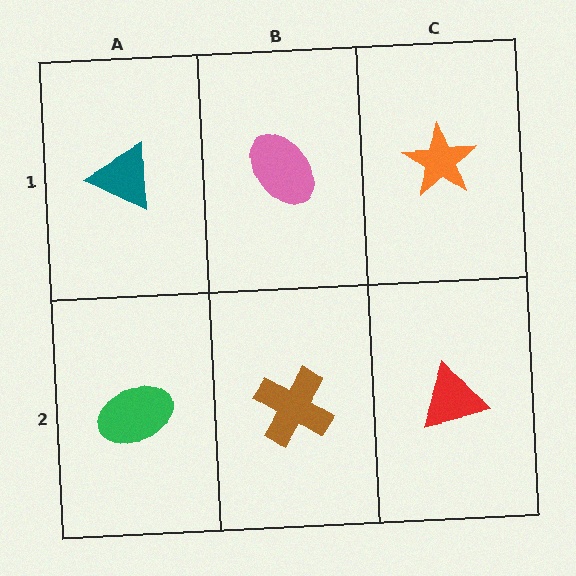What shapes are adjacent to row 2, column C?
An orange star (row 1, column C), a brown cross (row 2, column B).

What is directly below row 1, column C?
A red triangle.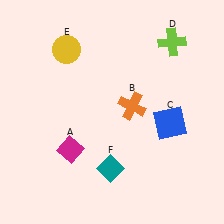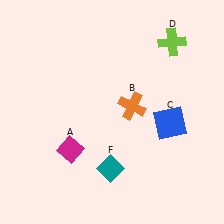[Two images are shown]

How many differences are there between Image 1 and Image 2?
There is 1 difference between the two images.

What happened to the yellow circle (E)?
The yellow circle (E) was removed in Image 2. It was in the top-left area of Image 1.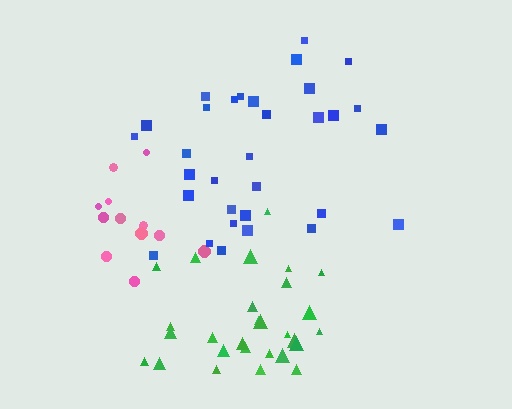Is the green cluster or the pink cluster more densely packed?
Pink.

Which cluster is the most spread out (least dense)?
Blue.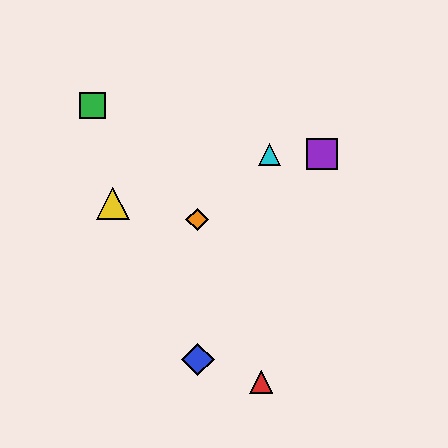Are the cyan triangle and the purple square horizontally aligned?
Yes, both are at y≈154.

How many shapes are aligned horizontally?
2 shapes (the purple square, the cyan triangle) are aligned horizontally.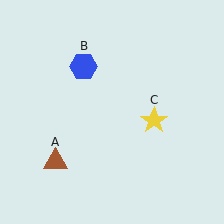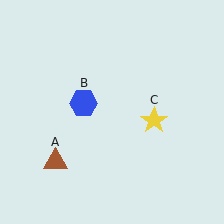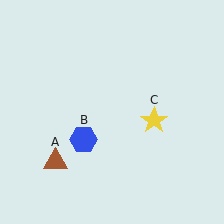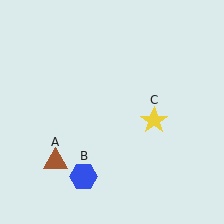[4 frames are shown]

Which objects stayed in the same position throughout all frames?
Brown triangle (object A) and yellow star (object C) remained stationary.